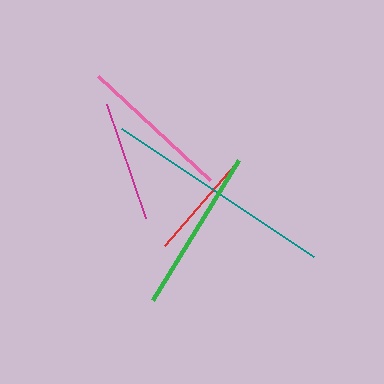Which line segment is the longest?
The teal line is the longest at approximately 231 pixels.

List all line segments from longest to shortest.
From longest to shortest: teal, green, pink, magenta, red.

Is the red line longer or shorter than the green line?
The green line is longer than the red line.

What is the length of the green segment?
The green segment is approximately 165 pixels long.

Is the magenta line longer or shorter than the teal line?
The teal line is longer than the magenta line.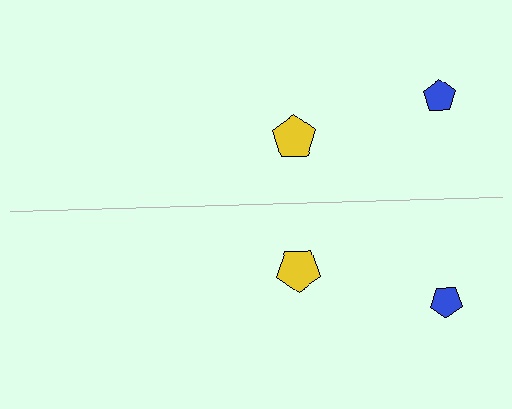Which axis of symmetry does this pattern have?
The pattern has a horizontal axis of symmetry running through the center of the image.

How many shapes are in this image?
There are 4 shapes in this image.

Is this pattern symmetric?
Yes, this pattern has bilateral (reflection) symmetry.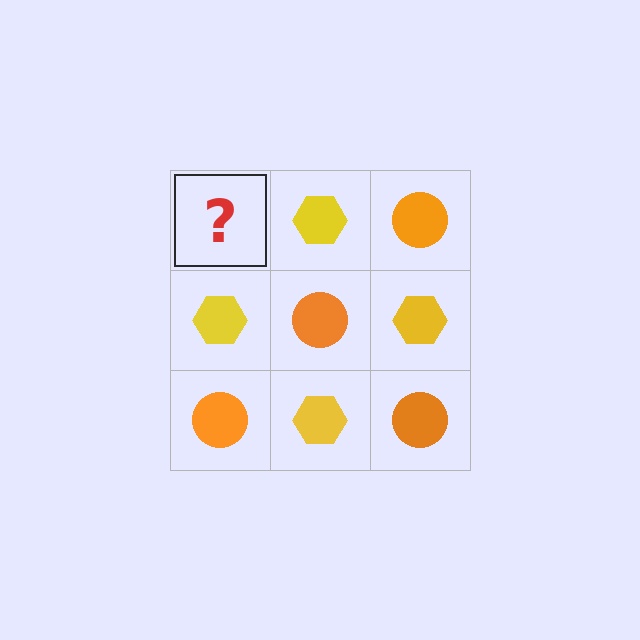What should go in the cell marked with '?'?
The missing cell should contain an orange circle.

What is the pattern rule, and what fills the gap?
The rule is that it alternates orange circle and yellow hexagon in a checkerboard pattern. The gap should be filled with an orange circle.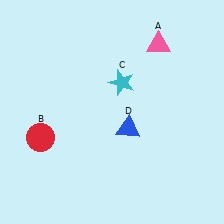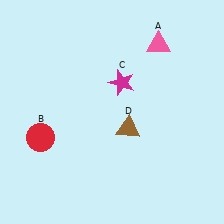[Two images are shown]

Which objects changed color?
C changed from cyan to magenta. D changed from blue to brown.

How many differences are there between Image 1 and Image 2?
There are 2 differences between the two images.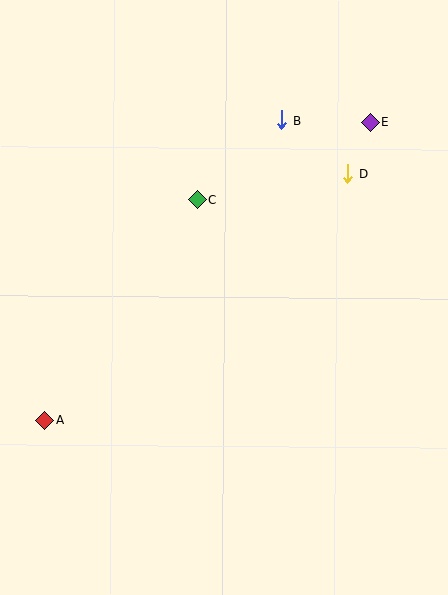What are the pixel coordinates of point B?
Point B is at (282, 120).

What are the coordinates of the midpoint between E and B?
The midpoint between E and B is at (326, 121).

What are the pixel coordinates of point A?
Point A is at (45, 420).